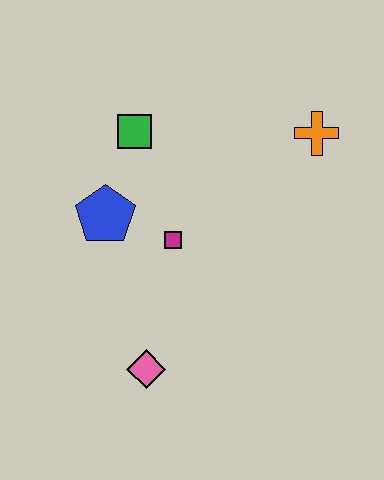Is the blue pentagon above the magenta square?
Yes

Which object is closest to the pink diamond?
The magenta square is closest to the pink diamond.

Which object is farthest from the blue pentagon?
The orange cross is farthest from the blue pentagon.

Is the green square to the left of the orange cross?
Yes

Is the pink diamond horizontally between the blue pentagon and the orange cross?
Yes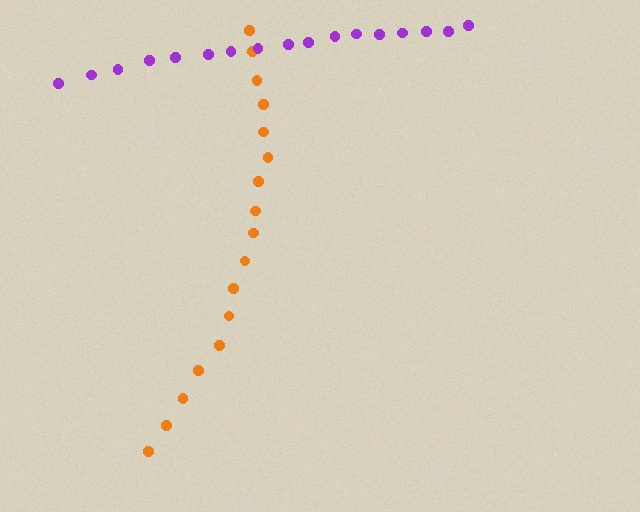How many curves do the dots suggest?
There are 2 distinct paths.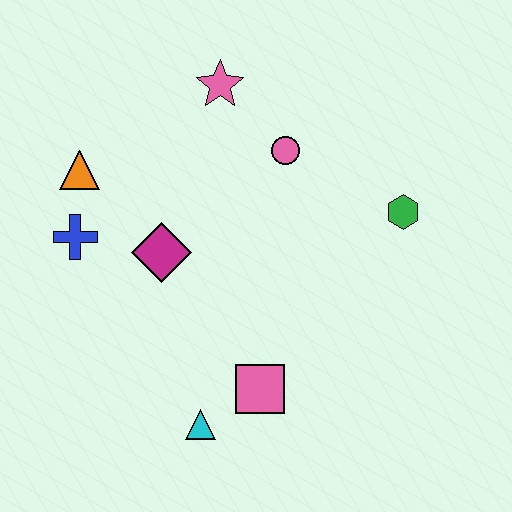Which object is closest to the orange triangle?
The blue cross is closest to the orange triangle.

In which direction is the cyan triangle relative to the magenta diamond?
The cyan triangle is below the magenta diamond.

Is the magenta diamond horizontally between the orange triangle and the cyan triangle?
Yes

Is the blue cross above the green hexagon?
No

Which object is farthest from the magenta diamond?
The green hexagon is farthest from the magenta diamond.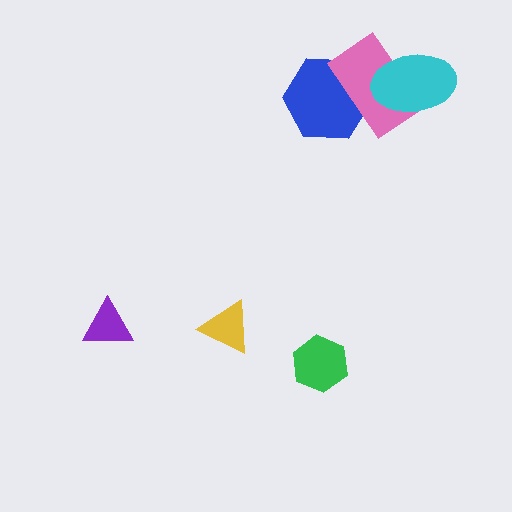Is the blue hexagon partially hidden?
Yes, it is partially covered by another shape.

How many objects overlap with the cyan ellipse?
1 object overlaps with the cyan ellipse.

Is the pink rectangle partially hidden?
Yes, it is partially covered by another shape.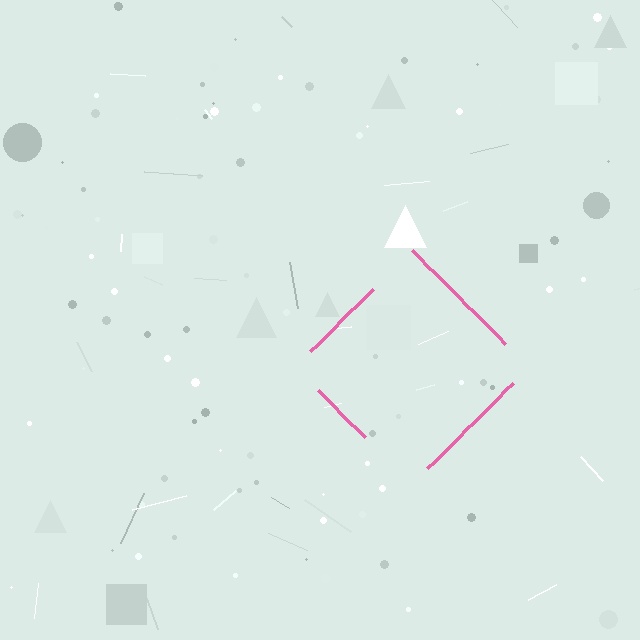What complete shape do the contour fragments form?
The contour fragments form a diamond.